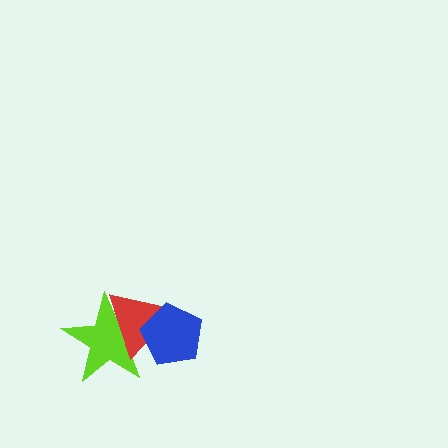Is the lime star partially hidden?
Yes, it is partially covered by another shape.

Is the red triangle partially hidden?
Yes, it is partially covered by another shape.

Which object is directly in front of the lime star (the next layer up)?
The red triangle is directly in front of the lime star.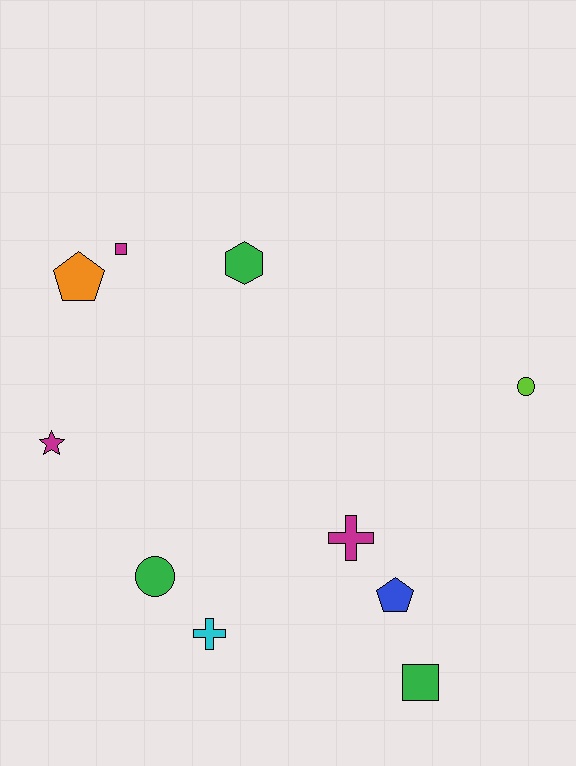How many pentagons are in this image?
There are 2 pentagons.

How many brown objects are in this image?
There are no brown objects.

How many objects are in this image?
There are 10 objects.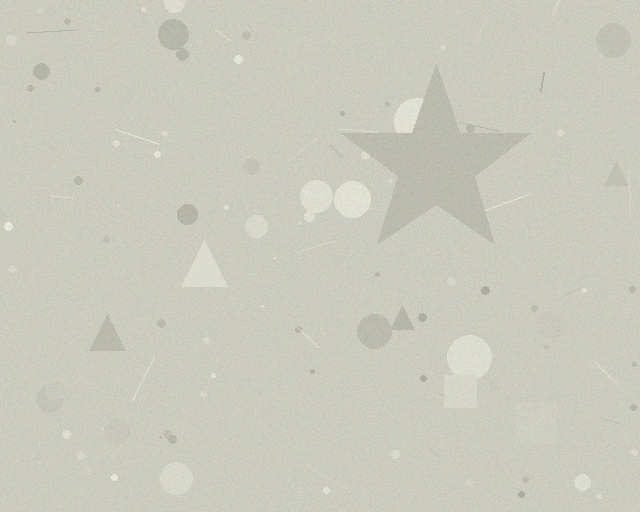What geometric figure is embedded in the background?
A star is embedded in the background.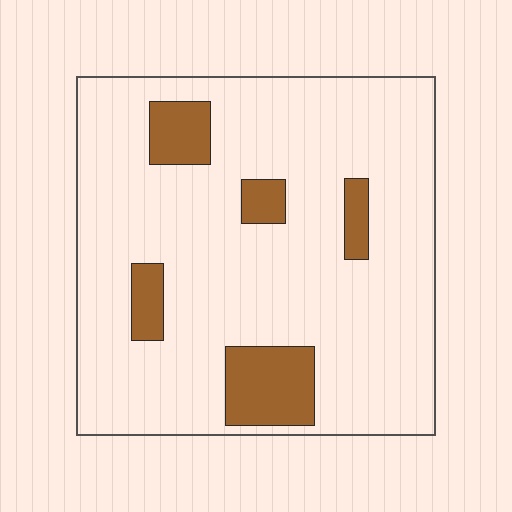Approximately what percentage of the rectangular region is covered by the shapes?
Approximately 15%.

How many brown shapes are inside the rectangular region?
5.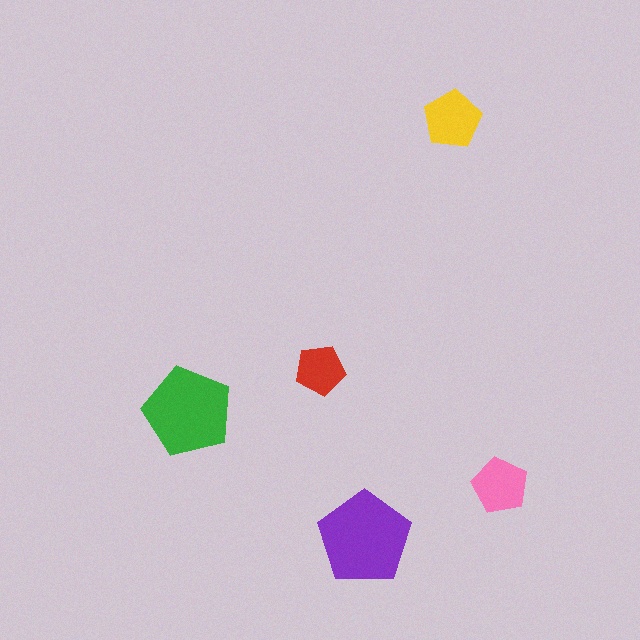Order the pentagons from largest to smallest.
the purple one, the green one, the yellow one, the pink one, the red one.